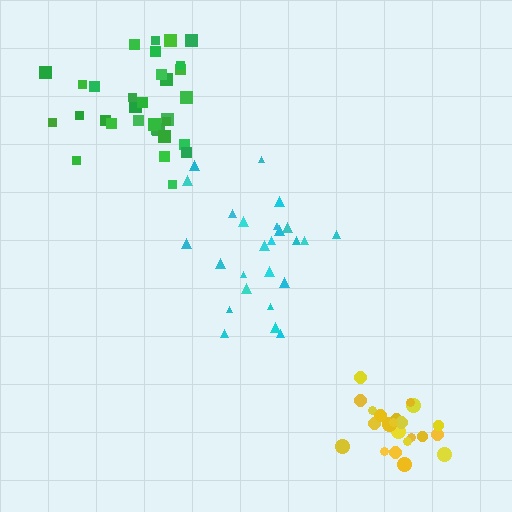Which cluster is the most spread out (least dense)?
Green.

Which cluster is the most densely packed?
Yellow.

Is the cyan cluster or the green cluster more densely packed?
Cyan.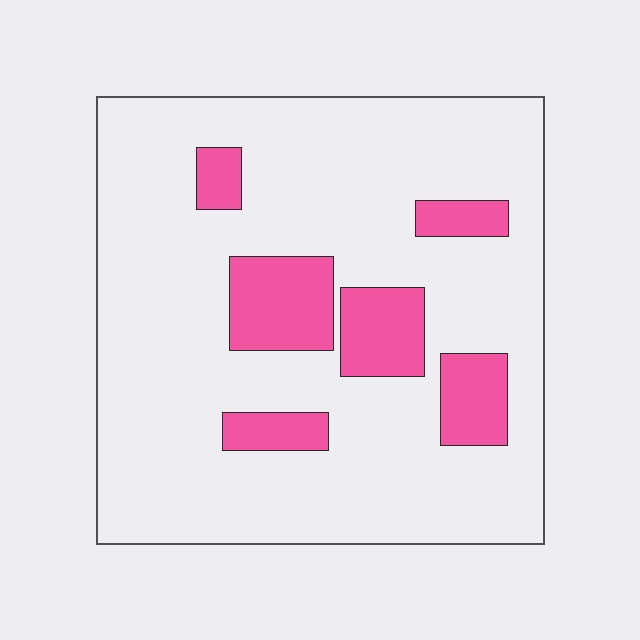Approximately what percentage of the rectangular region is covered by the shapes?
Approximately 15%.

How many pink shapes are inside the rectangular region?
6.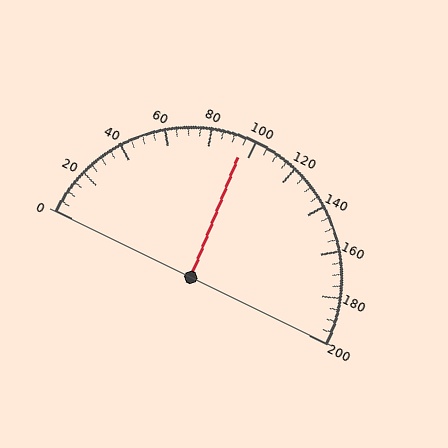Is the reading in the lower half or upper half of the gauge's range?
The reading is in the lower half of the range (0 to 200).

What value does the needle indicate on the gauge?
The needle indicates approximately 95.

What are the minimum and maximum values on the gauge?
The gauge ranges from 0 to 200.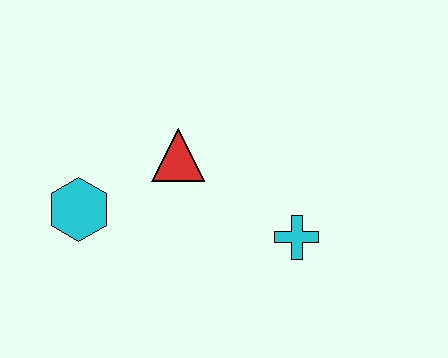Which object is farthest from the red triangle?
The cyan cross is farthest from the red triangle.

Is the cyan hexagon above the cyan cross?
Yes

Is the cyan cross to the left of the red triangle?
No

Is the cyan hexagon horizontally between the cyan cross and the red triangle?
No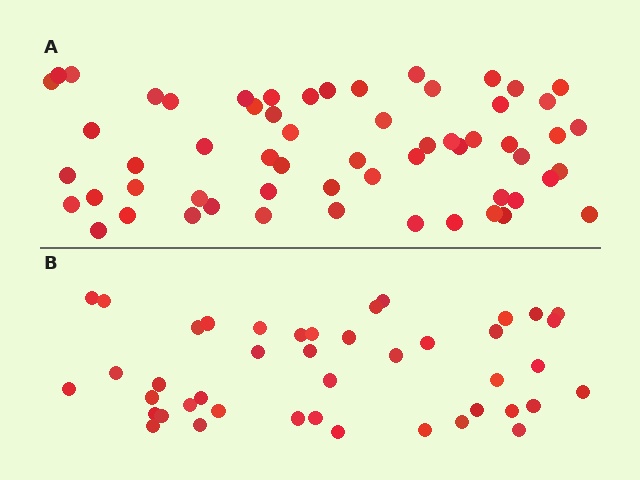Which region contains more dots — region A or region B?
Region A (the top region) has more dots.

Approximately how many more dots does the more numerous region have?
Region A has approximately 15 more dots than region B.